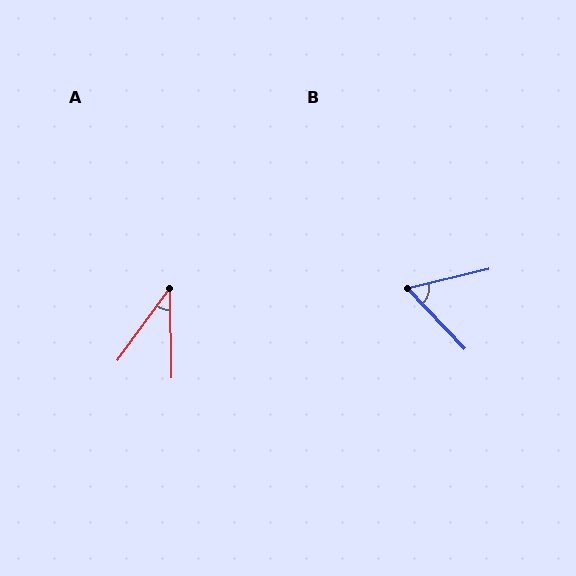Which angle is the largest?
B, at approximately 60 degrees.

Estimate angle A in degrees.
Approximately 37 degrees.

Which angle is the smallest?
A, at approximately 37 degrees.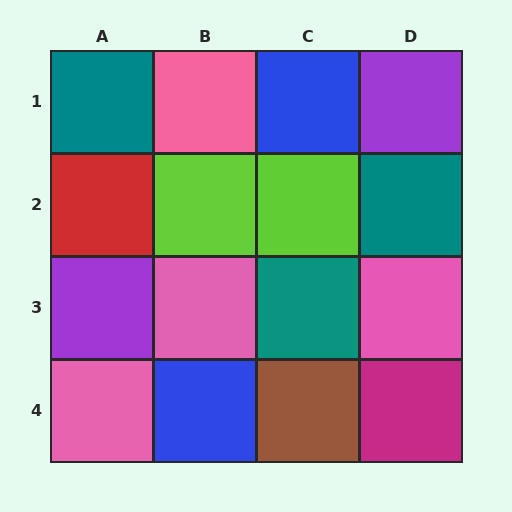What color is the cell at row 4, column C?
Brown.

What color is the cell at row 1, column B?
Pink.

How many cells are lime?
2 cells are lime.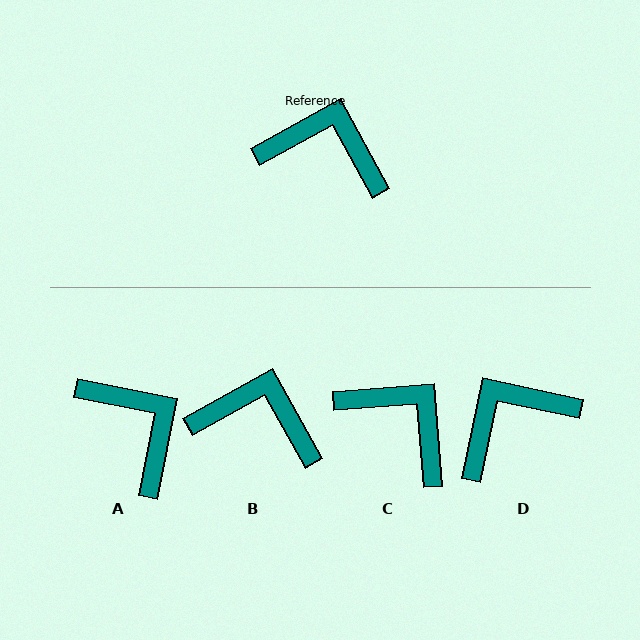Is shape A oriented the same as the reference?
No, it is off by about 40 degrees.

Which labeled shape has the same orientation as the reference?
B.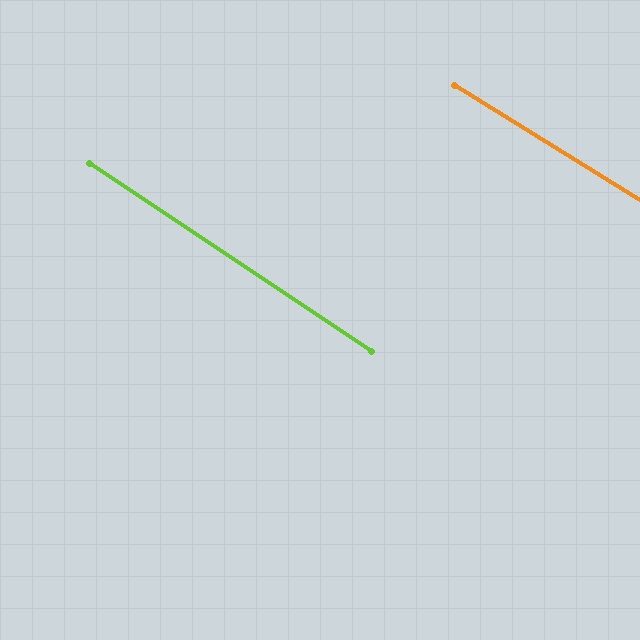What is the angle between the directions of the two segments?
Approximately 2 degrees.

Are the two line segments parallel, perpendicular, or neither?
Parallel — their directions differ by only 1.9°.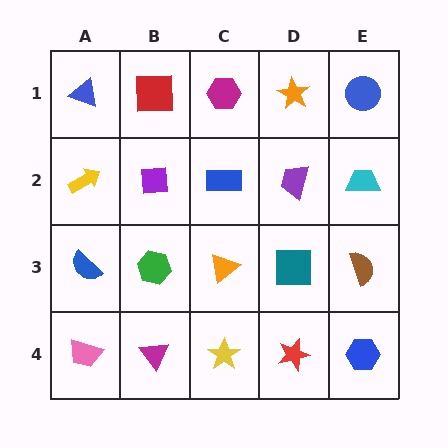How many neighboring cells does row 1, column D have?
3.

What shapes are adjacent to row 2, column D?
An orange star (row 1, column D), a teal square (row 3, column D), a blue rectangle (row 2, column C), a cyan trapezoid (row 2, column E).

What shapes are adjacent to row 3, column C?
A blue rectangle (row 2, column C), a yellow star (row 4, column C), a green hexagon (row 3, column B), a teal square (row 3, column D).